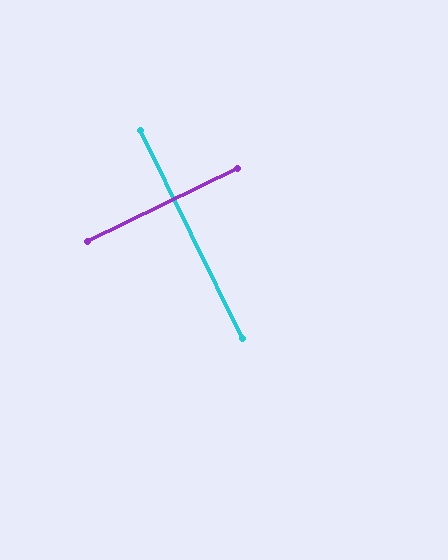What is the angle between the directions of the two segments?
Approximately 90 degrees.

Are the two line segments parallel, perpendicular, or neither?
Perpendicular — they meet at approximately 90°.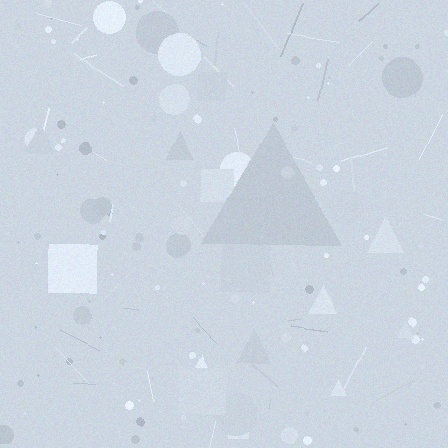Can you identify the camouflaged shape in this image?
The camouflaged shape is a triangle.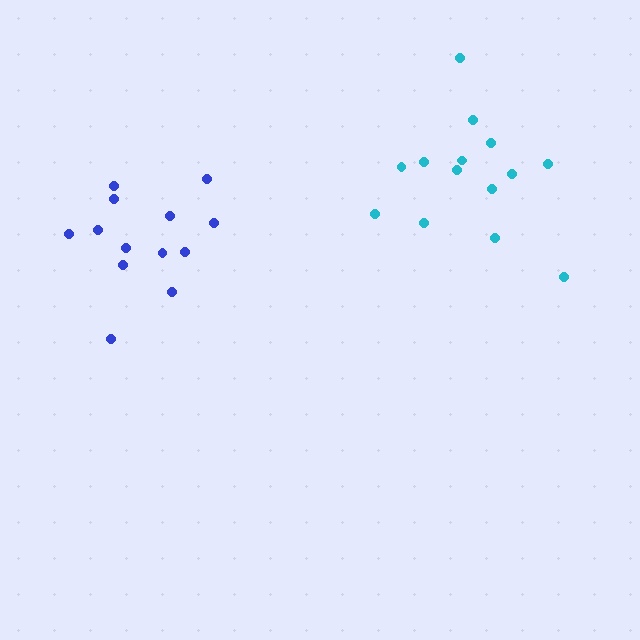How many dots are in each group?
Group 1: 14 dots, Group 2: 13 dots (27 total).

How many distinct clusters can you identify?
There are 2 distinct clusters.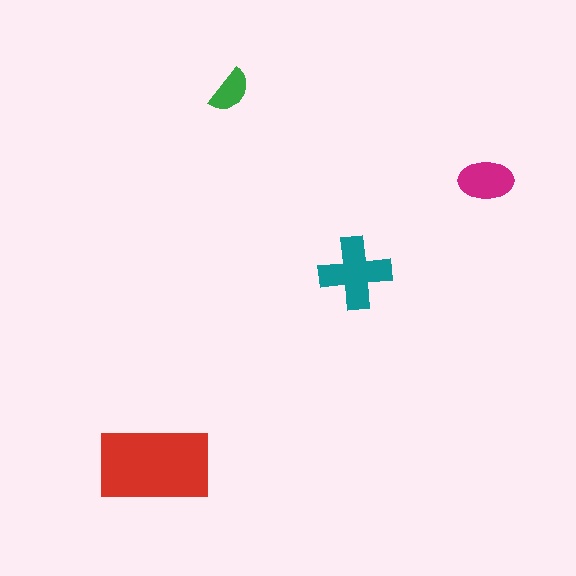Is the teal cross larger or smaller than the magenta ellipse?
Larger.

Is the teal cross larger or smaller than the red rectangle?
Smaller.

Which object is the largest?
The red rectangle.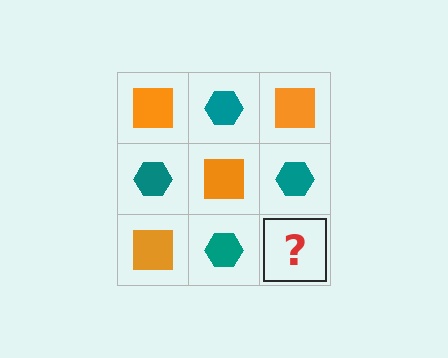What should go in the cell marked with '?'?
The missing cell should contain an orange square.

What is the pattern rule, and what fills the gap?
The rule is that it alternates orange square and teal hexagon in a checkerboard pattern. The gap should be filled with an orange square.